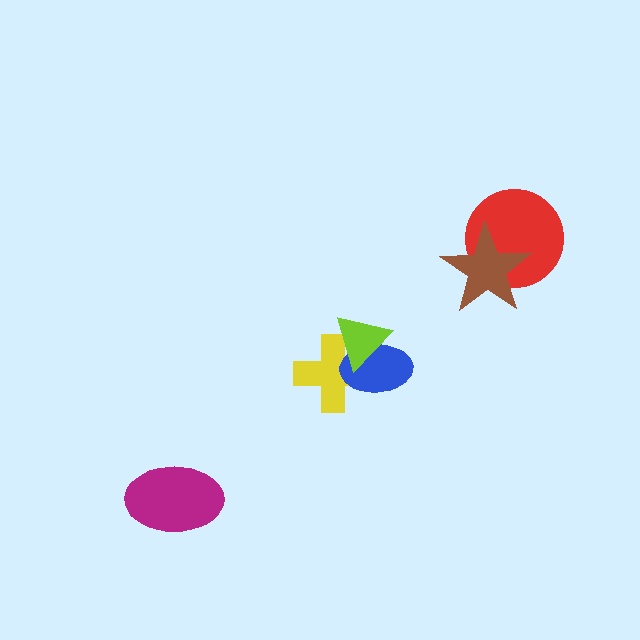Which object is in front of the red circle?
The brown star is in front of the red circle.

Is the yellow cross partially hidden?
Yes, it is partially covered by another shape.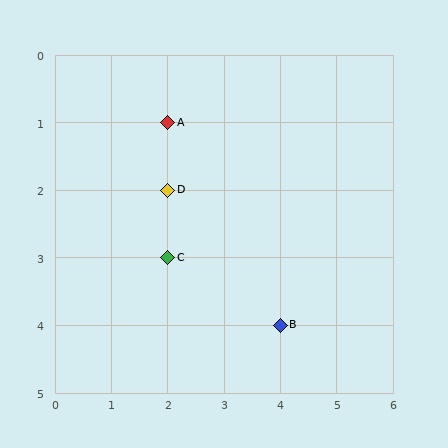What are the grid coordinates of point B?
Point B is at grid coordinates (4, 4).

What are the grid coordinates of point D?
Point D is at grid coordinates (2, 2).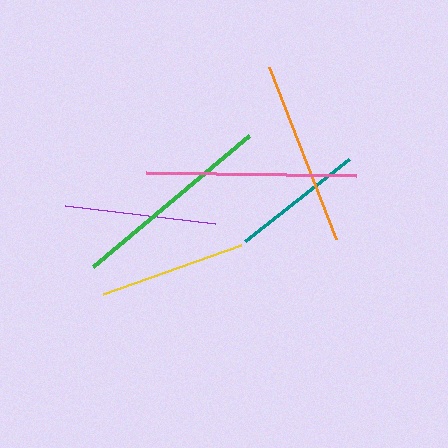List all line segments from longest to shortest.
From longest to shortest: pink, green, orange, purple, yellow, teal.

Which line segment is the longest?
The pink line is the longest at approximately 210 pixels.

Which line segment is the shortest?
The teal line is the shortest at approximately 132 pixels.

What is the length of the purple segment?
The purple segment is approximately 152 pixels long.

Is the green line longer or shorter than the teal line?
The green line is longer than the teal line.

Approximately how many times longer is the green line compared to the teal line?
The green line is approximately 1.5 times the length of the teal line.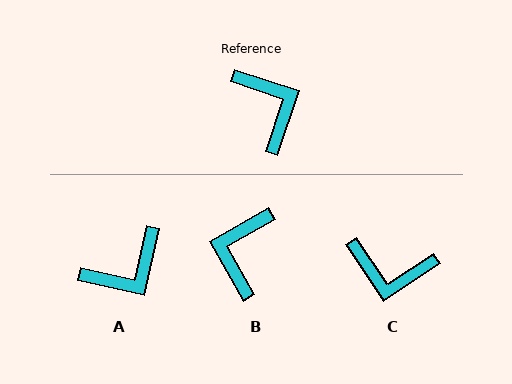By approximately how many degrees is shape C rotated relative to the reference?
Approximately 128 degrees clockwise.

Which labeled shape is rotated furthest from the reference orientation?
B, about 138 degrees away.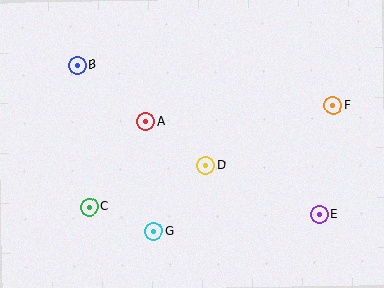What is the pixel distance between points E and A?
The distance between E and A is 198 pixels.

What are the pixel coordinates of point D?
Point D is at (206, 165).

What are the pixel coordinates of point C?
Point C is at (89, 207).